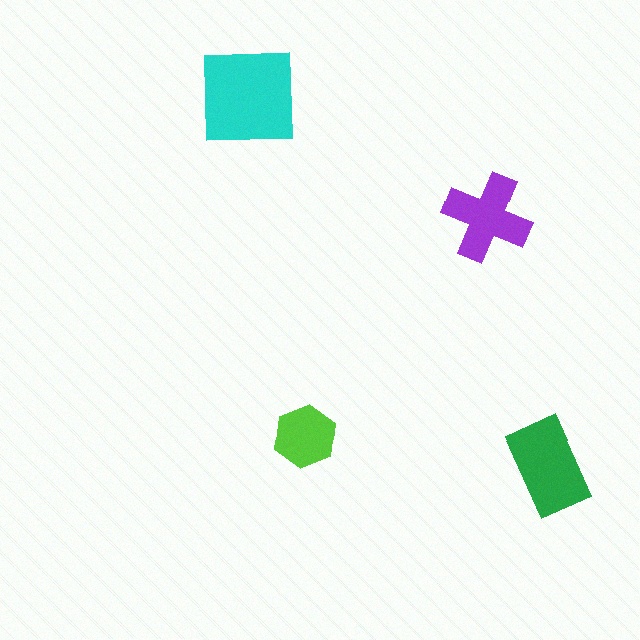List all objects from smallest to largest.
The lime hexagon, the purple cross, the green rectangle, the cyan square.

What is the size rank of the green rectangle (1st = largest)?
2nd.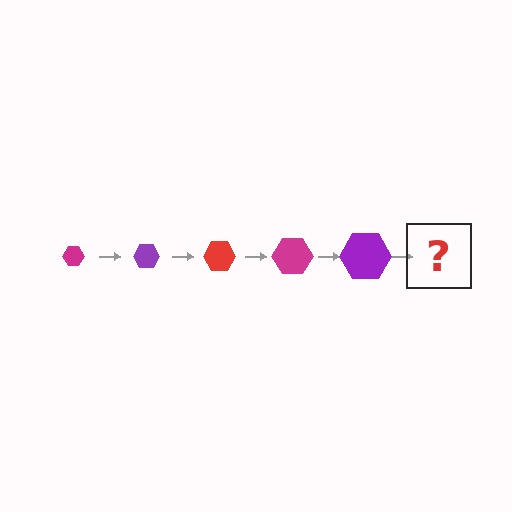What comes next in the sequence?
The next element should be a red hexagon, larger than the previous one.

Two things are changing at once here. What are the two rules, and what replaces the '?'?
The two rules are that the hexagon grows larger each step and the color cycles through magenta, purple, and red. The '?' should be a red hexagon, larger than the previous one.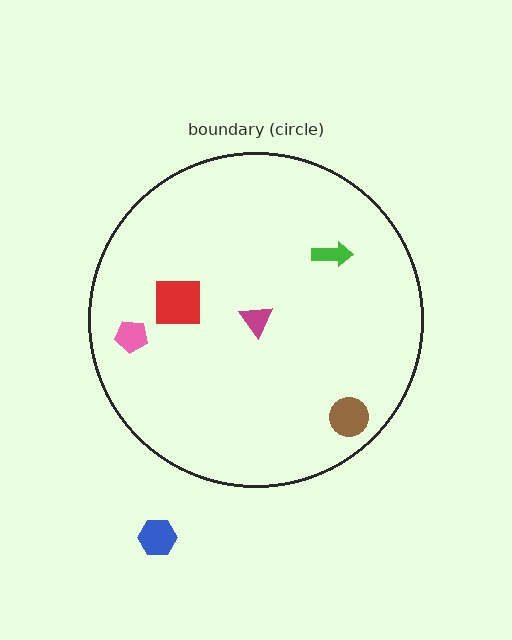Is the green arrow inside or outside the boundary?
Inside.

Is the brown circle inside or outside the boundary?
Inside.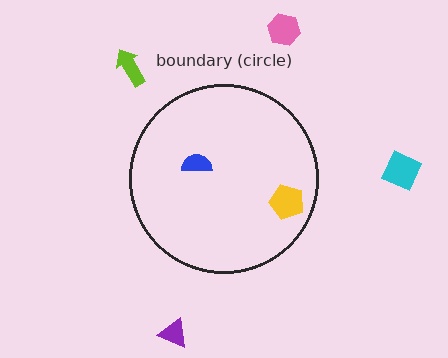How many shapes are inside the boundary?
2 inside, 4 outside.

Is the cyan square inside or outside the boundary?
Outside.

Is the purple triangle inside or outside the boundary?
Outside.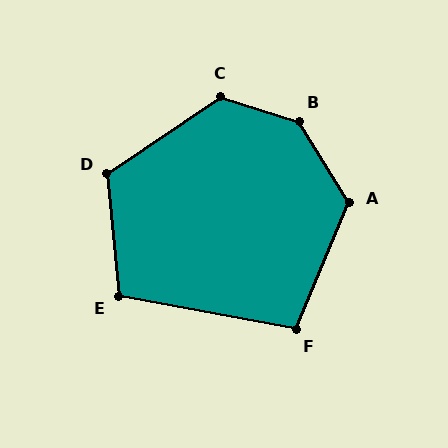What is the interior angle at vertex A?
Approximately 125 degrees (obtuse).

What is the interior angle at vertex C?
Approximately 128 degrees (obtuse).